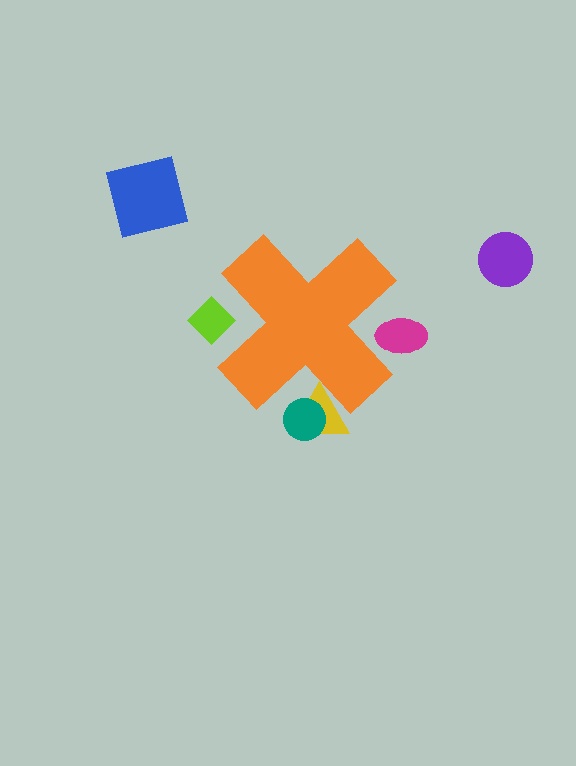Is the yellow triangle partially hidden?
Yes, the yellow triangle is partially hidden behind the orange cross.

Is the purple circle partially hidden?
No, the purple circle is fully visible.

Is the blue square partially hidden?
No, the blue square is fully visible.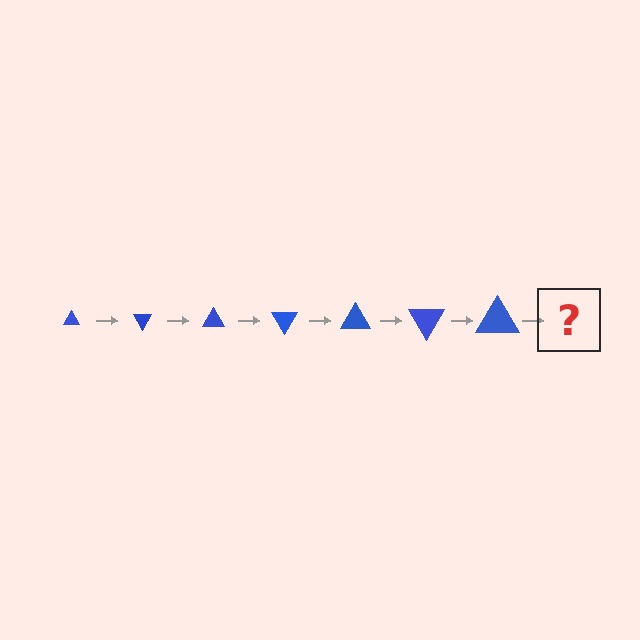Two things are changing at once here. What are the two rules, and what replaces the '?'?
The two rules are that the triangle grows larger each step and it rotates 60 degrees each step. The '?' should be a triangle, larger than the previous one and rotated 420 degrees from the start.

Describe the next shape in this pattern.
It should be a triangle, larger than the previous one and rotated 420 degrees from the start.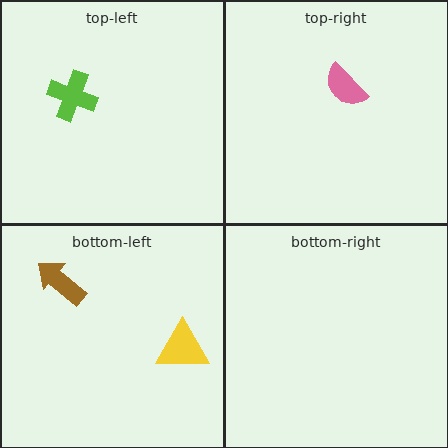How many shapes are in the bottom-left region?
2.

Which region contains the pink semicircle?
The top-right region.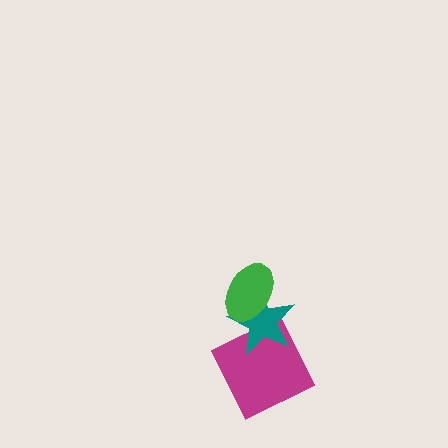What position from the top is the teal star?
The teal star is 2nd from the top.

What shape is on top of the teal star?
The green ellipse is on top of the teal star.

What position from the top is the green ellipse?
The green ellipse is 1st from the top.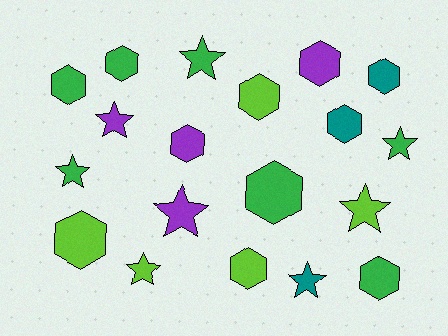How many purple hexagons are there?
There are 2 purple hexagons.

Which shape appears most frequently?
Hexagon, with 11 objects.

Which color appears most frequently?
Green, with 7 objects.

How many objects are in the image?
There are 19 objects.